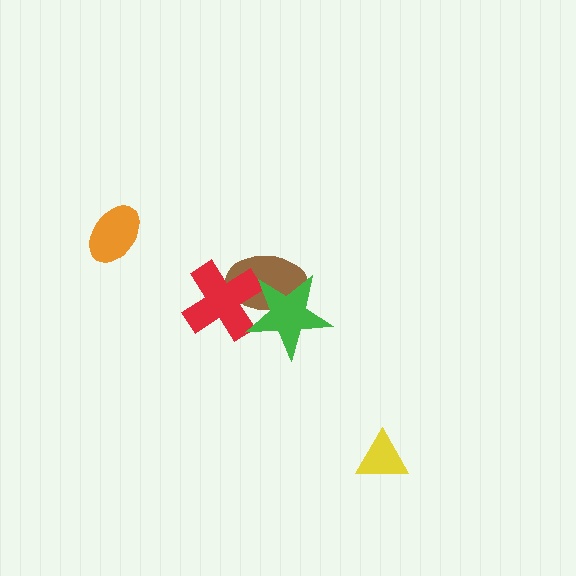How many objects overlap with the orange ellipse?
0 objects overlap with the orange ellipse.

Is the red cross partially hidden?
Yes, it is partially covered by another shape.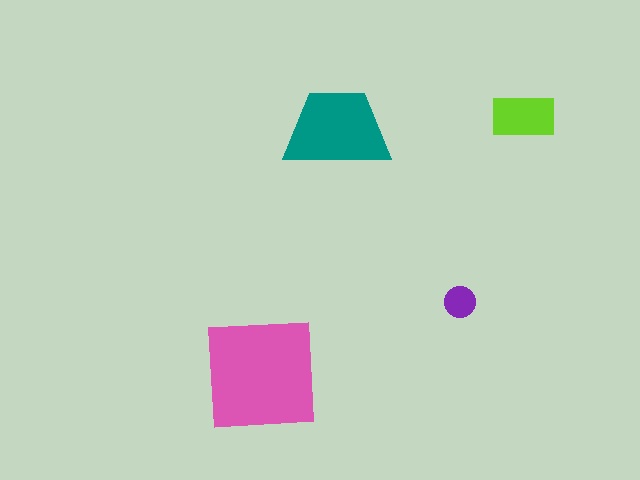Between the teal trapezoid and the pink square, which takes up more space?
The pink square.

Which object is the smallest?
The purple circle.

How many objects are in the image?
There are 4 objects in the image.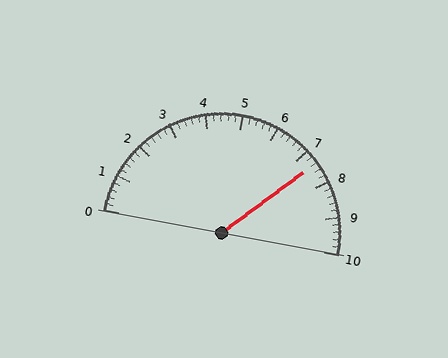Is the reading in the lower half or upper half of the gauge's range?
The reading is in the upper half of the range (0 to 10).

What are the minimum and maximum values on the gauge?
The gauge ranges from 0 to 10.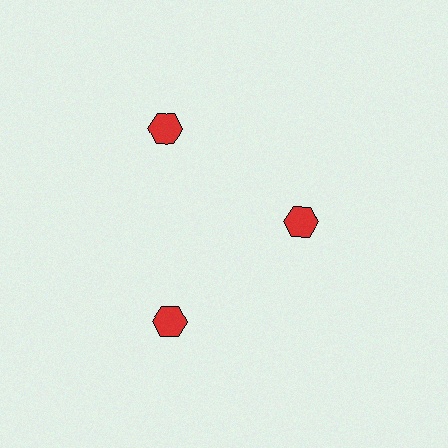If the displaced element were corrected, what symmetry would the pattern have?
It would have 3-fold rotational symmetry — the pattern would map onto itself every 120 degrees.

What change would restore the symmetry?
The symmetry would be restored by moving it outward, back onto the ring so that all 3 hexagons sit at equal angles and equal distance from the center.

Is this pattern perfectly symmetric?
No. The 3 red hexagons are arranged in a ring, but one element near the 3 o'clock position is pulled inward toward the center, breaking the 3-fold rotational symmetry.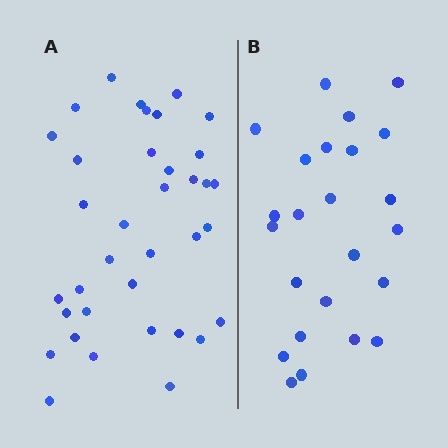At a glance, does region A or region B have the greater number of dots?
Region A (the left region) has more dots.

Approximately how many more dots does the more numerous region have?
Region A has roughly 12 or so more dots than region B.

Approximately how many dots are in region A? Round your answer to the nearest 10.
About 40 dots. (The exact count is 36, which rounds to 40.)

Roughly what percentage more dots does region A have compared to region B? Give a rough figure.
About 50% more.